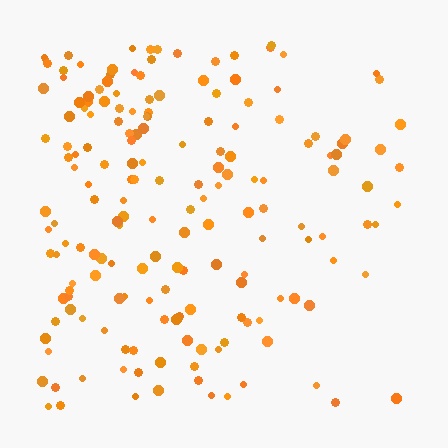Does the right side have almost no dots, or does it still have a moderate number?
Still a moderate number, just noticeably fewer than the left.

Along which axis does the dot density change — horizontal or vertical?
Horizontal.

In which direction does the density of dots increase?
From right to left, with the left side densest.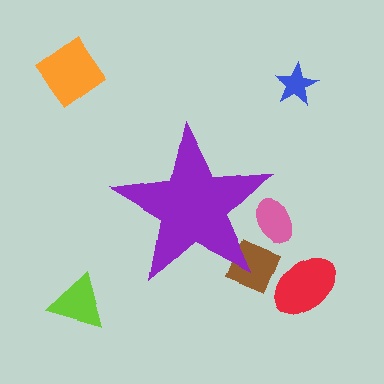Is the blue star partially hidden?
No, the blue star is fully visible.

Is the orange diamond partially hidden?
No, the orange diamond is fully visible.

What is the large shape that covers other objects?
A purple star.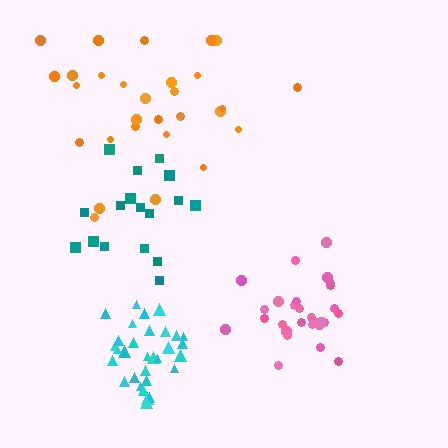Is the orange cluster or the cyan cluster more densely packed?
Cyan.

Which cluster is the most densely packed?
Pink.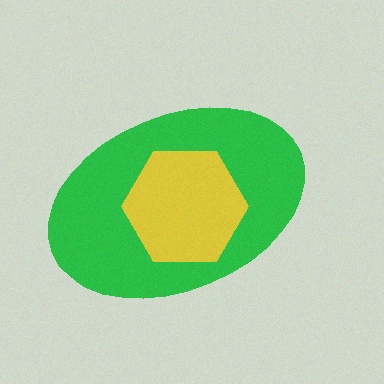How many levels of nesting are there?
2.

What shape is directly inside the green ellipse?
The yellow hexagon.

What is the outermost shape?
The green ellipse.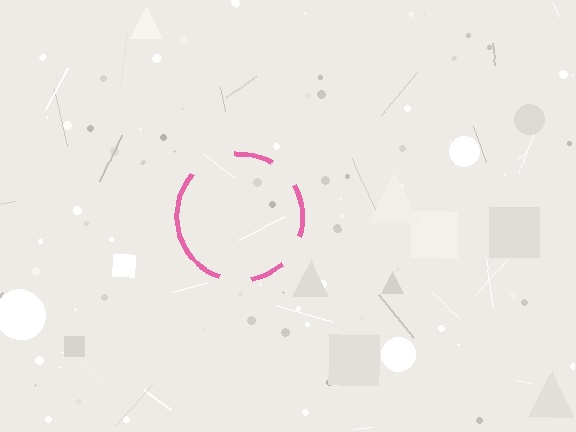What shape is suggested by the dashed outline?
The dashed outline suggests a circle.